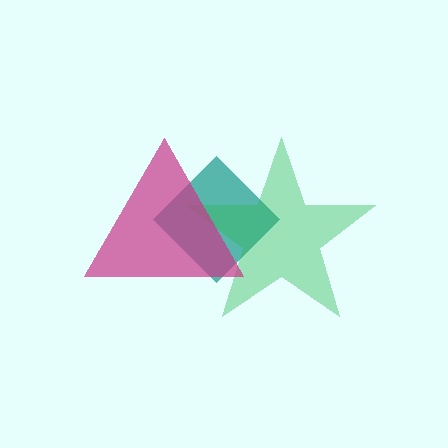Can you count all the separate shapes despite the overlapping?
Yes, there are 3 separate shapes.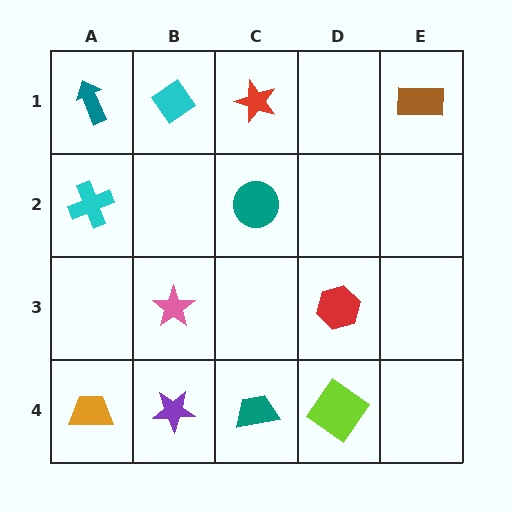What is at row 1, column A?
A teal arrow.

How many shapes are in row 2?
2 shapes.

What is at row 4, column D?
A lime diamond.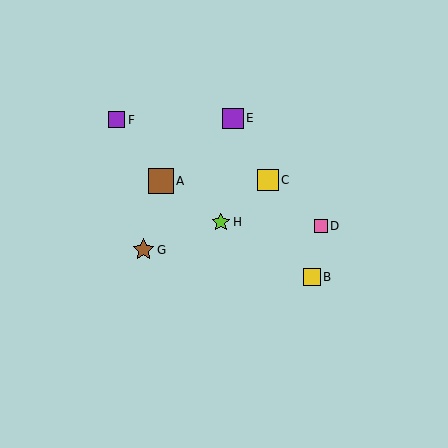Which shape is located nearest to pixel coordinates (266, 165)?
The yellow square (labeled C) at (268, 180) is nearest to that location.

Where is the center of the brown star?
The center of the brown star is at (144, 250).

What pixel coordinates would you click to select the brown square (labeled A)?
Click at (161, 181) to select the brown square A.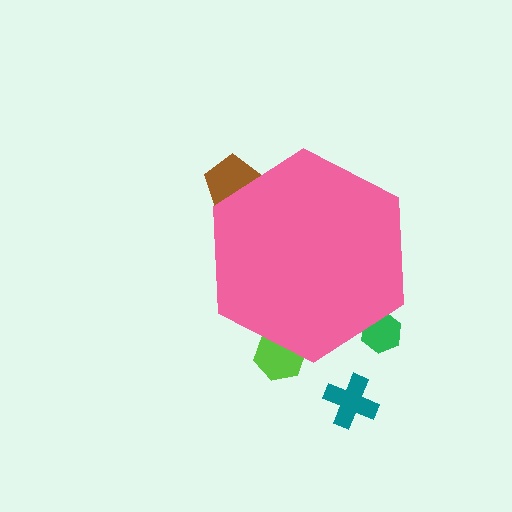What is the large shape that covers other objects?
A pink hexagon.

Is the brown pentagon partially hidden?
Yes, the brown pentagon is partially hidden behind the pink hexagon.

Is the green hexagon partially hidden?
Yes, the green hexagon is partially hidden behind the pink hexagon.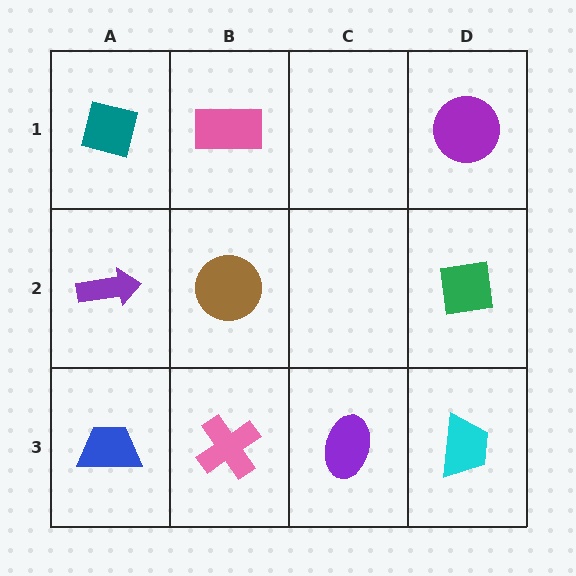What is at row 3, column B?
A pink cross.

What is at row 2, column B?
A brown circle.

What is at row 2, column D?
A green square.